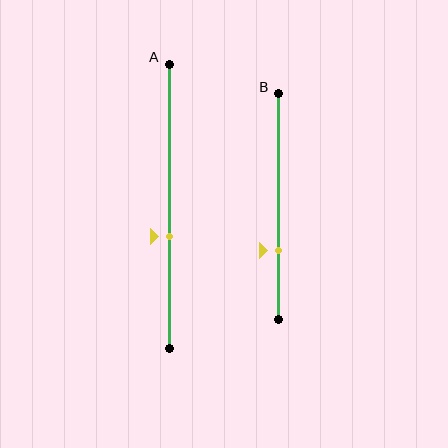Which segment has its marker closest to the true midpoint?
Segment A has its marker closest to the true midpoint.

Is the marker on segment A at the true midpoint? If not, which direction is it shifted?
No, the marker on segment A is shifted downward by about 10% of the segment length.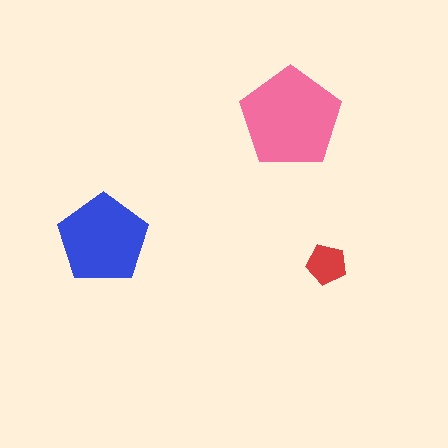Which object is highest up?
The pink pentagon is topmost.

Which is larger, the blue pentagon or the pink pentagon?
The pink one.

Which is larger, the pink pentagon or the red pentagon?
The pink one.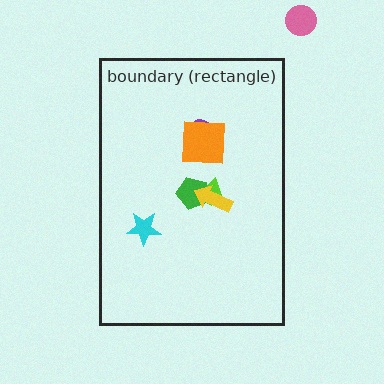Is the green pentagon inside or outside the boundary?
Inside.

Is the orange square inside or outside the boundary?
Inside.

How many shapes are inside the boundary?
6 inside, 1 outside.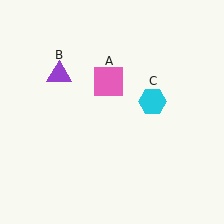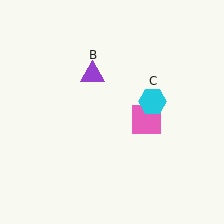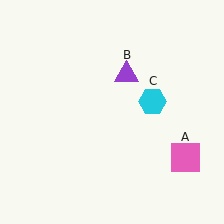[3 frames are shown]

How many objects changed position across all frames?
2 objects changed position: pink square (object A), purple triangle (object B).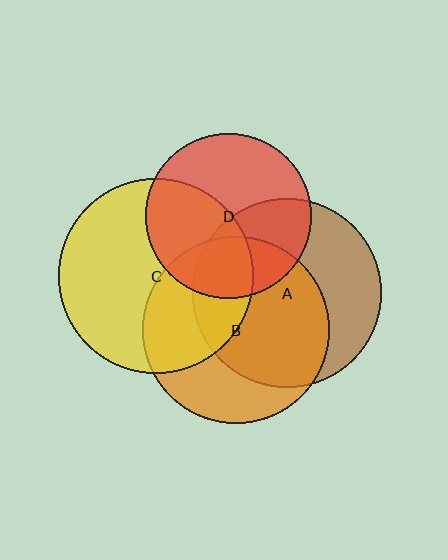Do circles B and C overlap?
Yes.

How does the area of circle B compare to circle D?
Approximately 1.3 times.